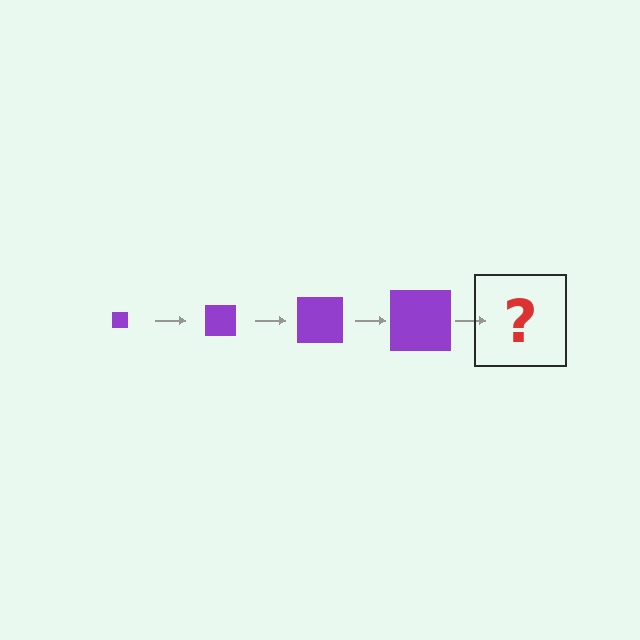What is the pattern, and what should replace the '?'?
The pattern is that the square gets progressively larger each step. The '?' should be a purple square, larger than the previous one.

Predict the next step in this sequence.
The next step is a purple square, larger than the previous one.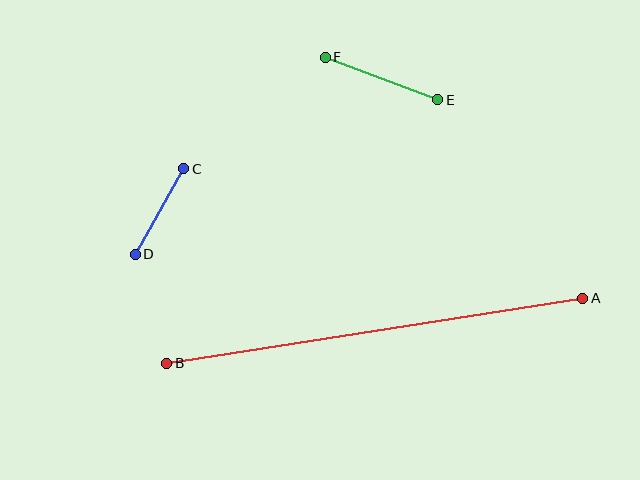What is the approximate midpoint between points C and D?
The midpoint is at approximately (160, 212) pixels.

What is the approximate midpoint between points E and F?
The midpoint is at approximately (381, 79) pixels.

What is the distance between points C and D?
The distance is approximately 98 pixels.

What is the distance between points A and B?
The distance is approximately 421 pixels.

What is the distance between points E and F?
The distance is approximately 120 pixels.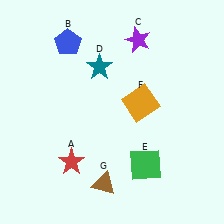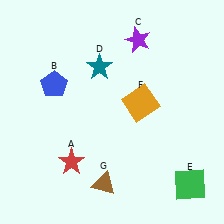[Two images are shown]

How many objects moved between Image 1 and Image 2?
2 objects moved between the two images.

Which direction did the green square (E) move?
The green square (E) moved right.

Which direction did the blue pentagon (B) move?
The blue pentagon (B) moved down.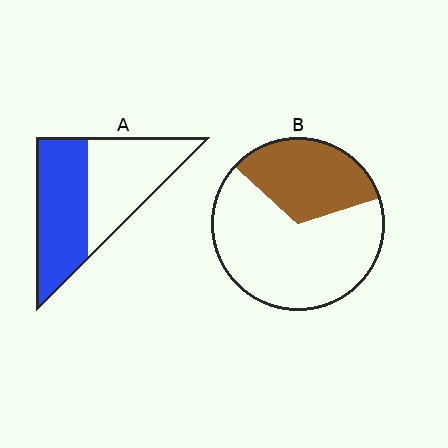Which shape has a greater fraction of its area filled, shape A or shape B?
Shape A.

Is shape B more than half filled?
No.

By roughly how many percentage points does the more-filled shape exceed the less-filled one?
By roughly 15 percentage points (A over B).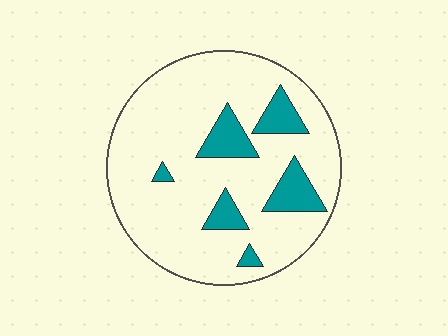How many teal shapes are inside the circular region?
6.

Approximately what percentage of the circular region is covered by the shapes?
Approximately 15%.